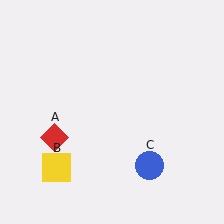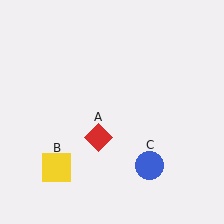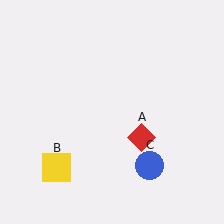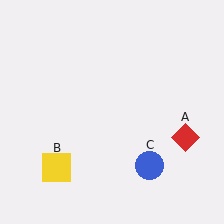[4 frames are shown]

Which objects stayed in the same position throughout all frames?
Yellow square (object B) and blue circle (object C) remained stationary.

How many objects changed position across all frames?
1 object changed position: red diamond (object A).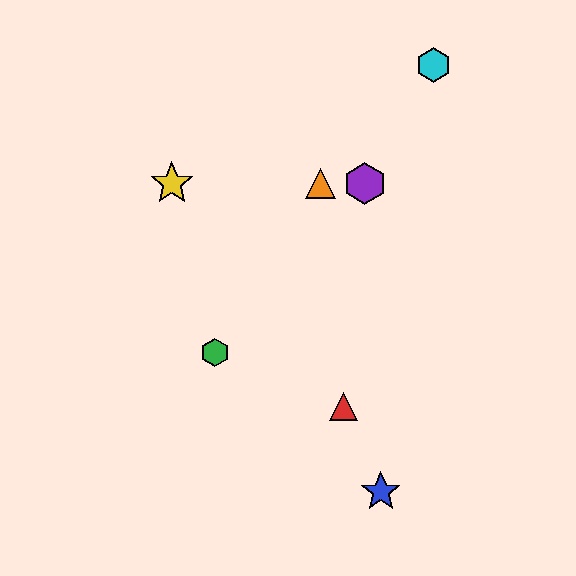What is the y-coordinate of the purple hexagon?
The purple hexagon is at y≈183.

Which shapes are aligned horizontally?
The yellow star, the purple hexagon, the orange triangle are aligned horizontally.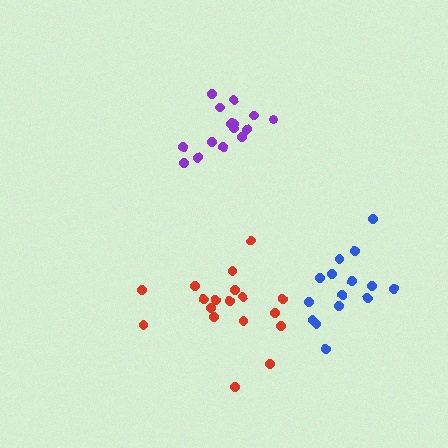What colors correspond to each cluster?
The clusters are colored: red, purple, blue.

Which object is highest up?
The purple cluster is topmost.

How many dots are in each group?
Group 1: 18 dots, Group 2: 16 dots, Group 3: 15 dots (49 total).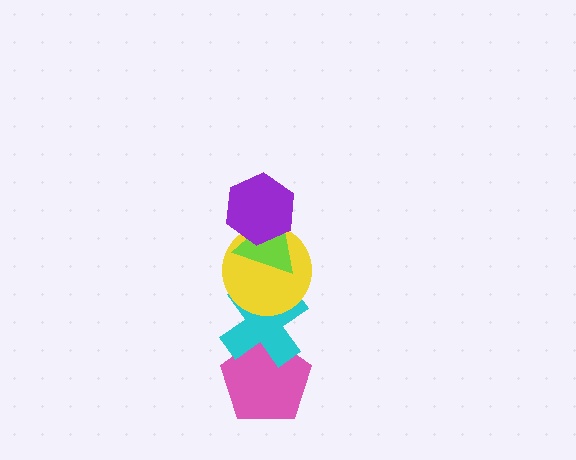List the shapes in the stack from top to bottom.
From top to bottom: the purple hexagon, the lime triangle, the yellow circle, the cyan cross, the pink pentagon.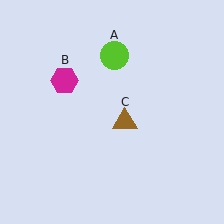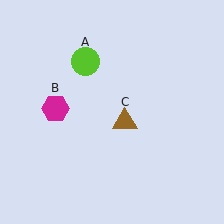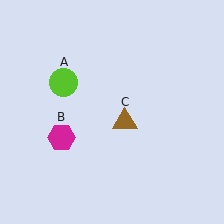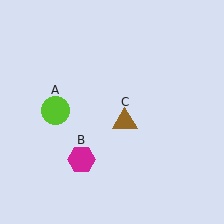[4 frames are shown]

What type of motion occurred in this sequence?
The lime circle (object A), magenta hexagon (object B) rotated counterclockwise around the center of the scene.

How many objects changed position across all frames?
2 objects changed position: lime circle (object A), magenta hexagon (object B).